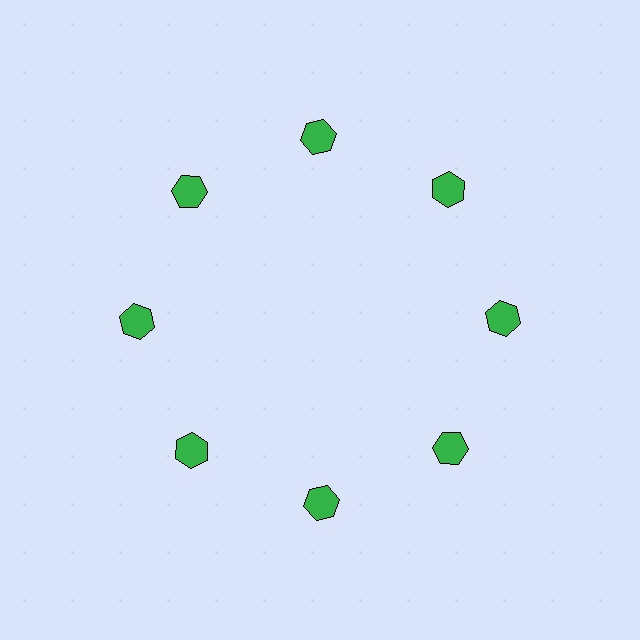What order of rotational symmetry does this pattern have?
This pattern has 8-fold rotational symmetry.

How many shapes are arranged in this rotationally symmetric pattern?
There are 8 shapes, arranged in 8 groups of 1.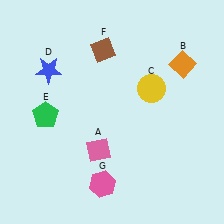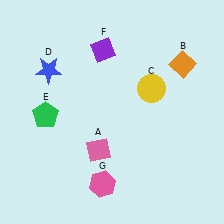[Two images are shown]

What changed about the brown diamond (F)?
In Image 1, F is brown. In Image 2, it changed to purple.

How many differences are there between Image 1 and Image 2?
There is 1 difference between the two images.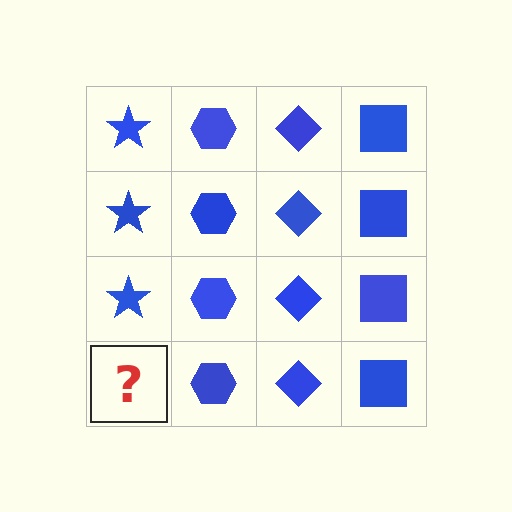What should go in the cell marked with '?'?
The missing cell should contain a blue star.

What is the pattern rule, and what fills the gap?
The rule is that each column has a consistent shape. The gap should be filled with a blue star.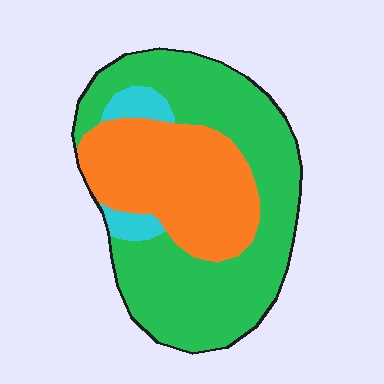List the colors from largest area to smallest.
From largest to smallest: green, orange, cyan.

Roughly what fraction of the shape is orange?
Orange covers roughly 35% of the shape.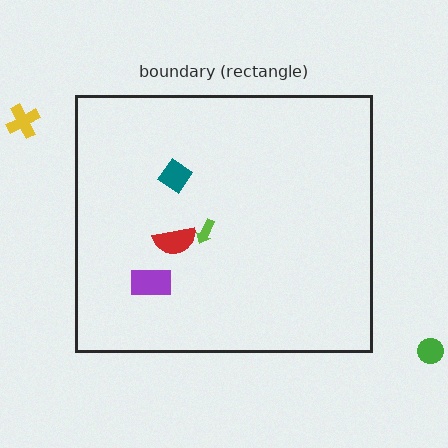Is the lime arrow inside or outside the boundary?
Inside.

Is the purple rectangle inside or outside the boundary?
Inside.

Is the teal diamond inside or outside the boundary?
Inside.